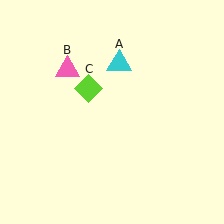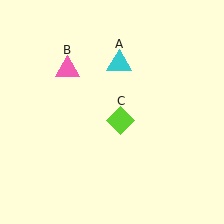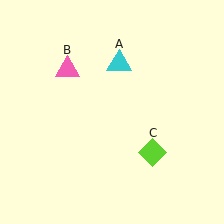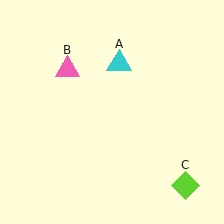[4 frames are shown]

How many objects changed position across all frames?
1 object changed position: lime diamond (object C).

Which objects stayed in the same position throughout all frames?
Cyan triangle (object A) and pink triangle (object B) remained stationary.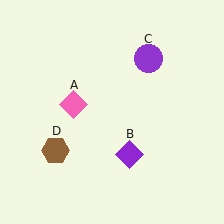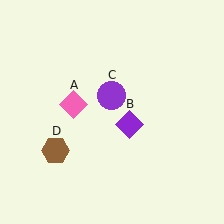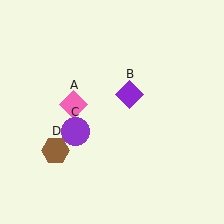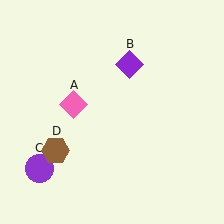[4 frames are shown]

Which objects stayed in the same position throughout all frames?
Pink diamond (object A) and brown hexagon (object D) remained stationary.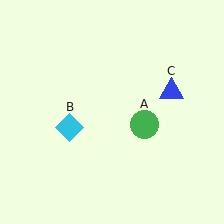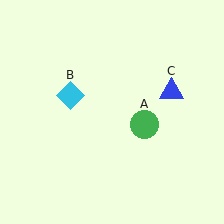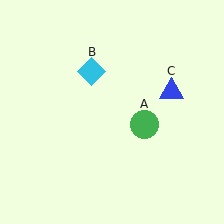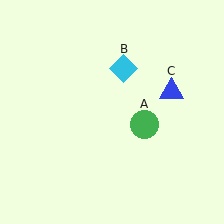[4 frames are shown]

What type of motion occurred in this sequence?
The cyan diamond (object B) rotated clockwise around the center of the scene.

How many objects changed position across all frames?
1 object changed position: cyan diamond (object B).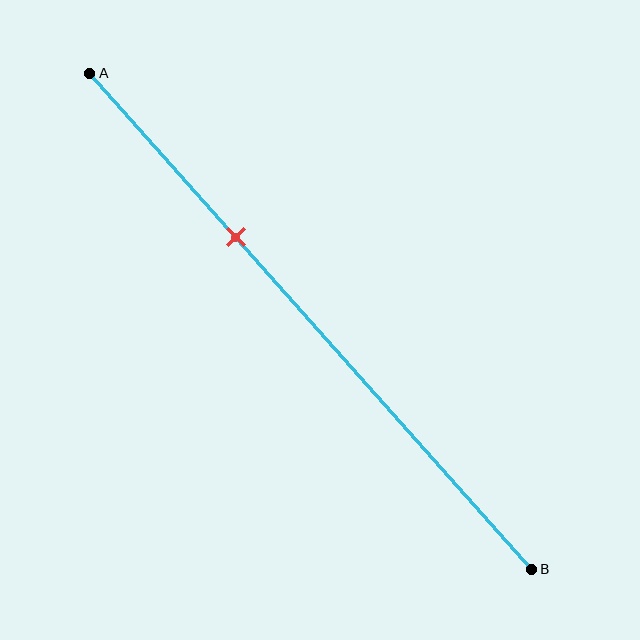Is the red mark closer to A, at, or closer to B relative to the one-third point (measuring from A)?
The red mark is approximately at the one-third point of segment AB.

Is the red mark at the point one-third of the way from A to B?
Yes, the mark is approximately at the one-third point.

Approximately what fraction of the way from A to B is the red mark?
The red mark is approximately 35% of the way from A to B.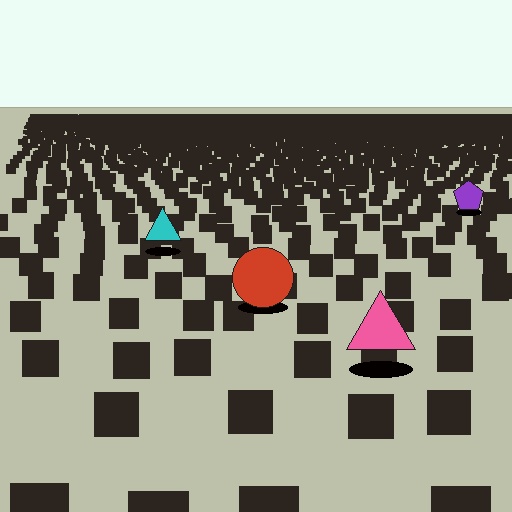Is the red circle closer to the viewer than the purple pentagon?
Yes. The red circle is closer — you can tell from the texture gradient: the ground texture is coarser near it.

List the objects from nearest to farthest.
From nearest to farthest: the pink triangle, the red circle, the cyan triangle, the purple pentagon.